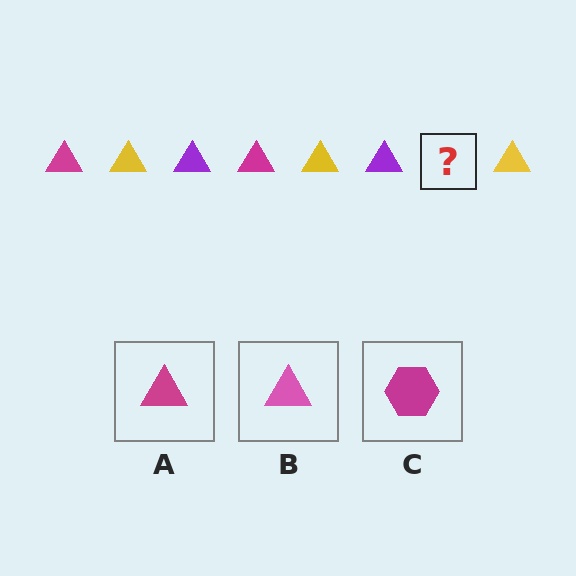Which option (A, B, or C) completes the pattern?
A.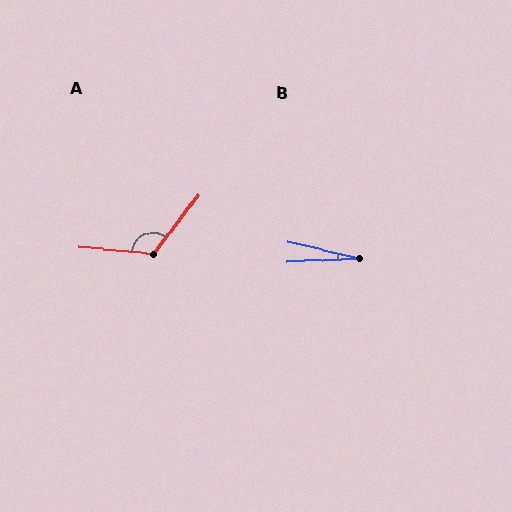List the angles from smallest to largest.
B (16°), A (122°).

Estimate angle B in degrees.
Approximately 16 degrees.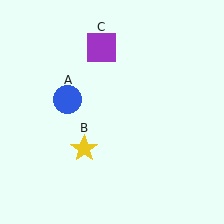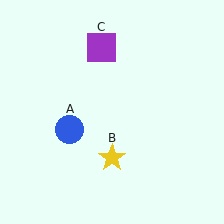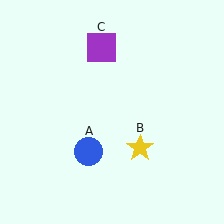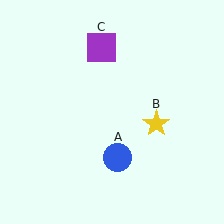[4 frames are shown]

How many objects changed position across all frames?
2 objects changed position: blue circle (object A), yellow star (object B).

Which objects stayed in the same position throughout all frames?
Purple square (object C) remained stationary.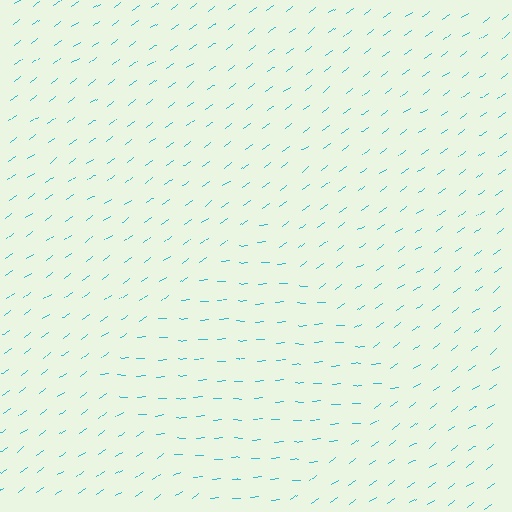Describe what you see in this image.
The image is filled with small cyan line segments. A diamond region in the image has lines oriented differently from the surrounding lines, creating a visible texture boundary.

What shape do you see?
I see a diamond.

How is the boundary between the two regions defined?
The boundary is defined purely by a change in line orientation (approximately 32 degrees difference). All lines are the same color and thickness.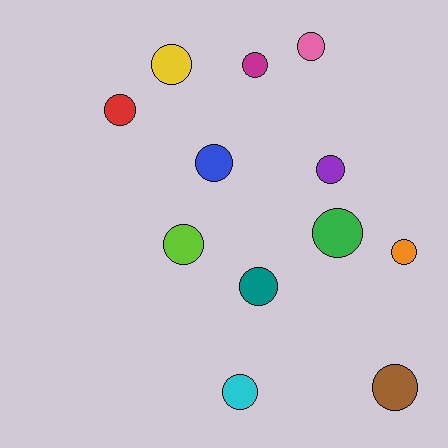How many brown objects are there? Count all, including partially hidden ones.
There is 1 brown object.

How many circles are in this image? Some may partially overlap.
There are 12 circles.